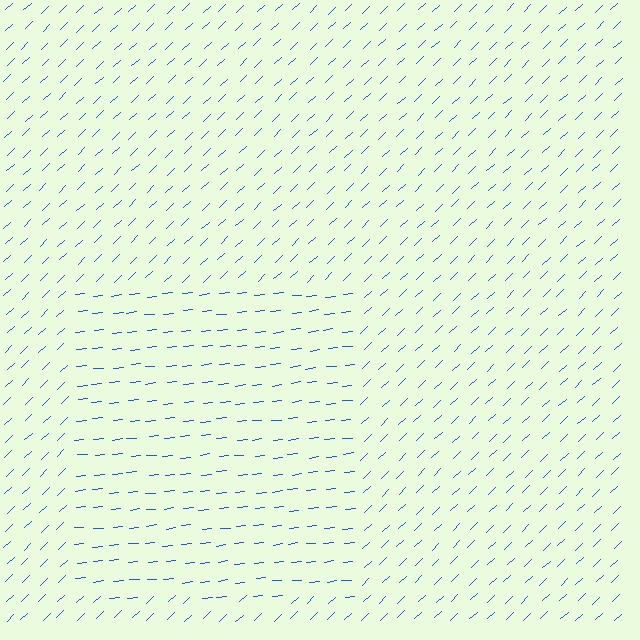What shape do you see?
I see a rectangle.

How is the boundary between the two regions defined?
The boundary is defined purely by a change in line orientation (approximately 37 degrees difference). All lines are the same color and thickness.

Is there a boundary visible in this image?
Yes, there is a texture boundary formed by a change in line orientation.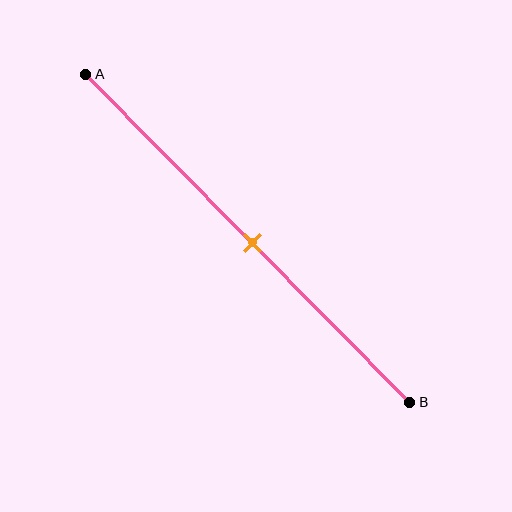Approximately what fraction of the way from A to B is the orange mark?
The orange mark is approximately 50% of the way from A to B.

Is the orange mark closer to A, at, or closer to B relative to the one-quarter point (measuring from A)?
The orange mark is closer to point B than the one-quarter point of segment AB.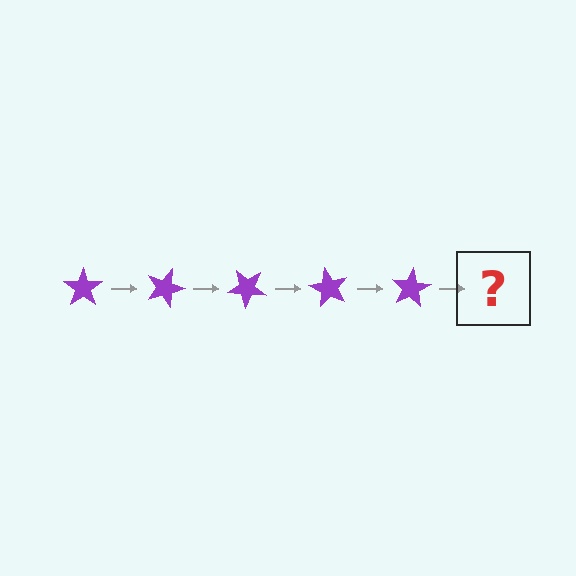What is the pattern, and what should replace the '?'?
The pattern is that the star rotates 20 degrees each step. The '?' should be a purple star rotated 100 degrees.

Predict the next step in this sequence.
The next step is a purple star rotated 100 degrees.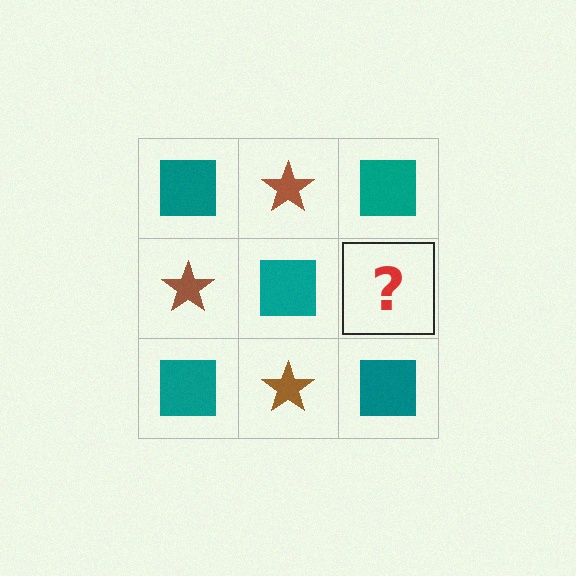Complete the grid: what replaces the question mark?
The question mark should be replaced with a brown star.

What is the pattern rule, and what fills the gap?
The rule is that it alternates teal square and brown star in a checkerboard pattern. The gap should be filled with a brown star.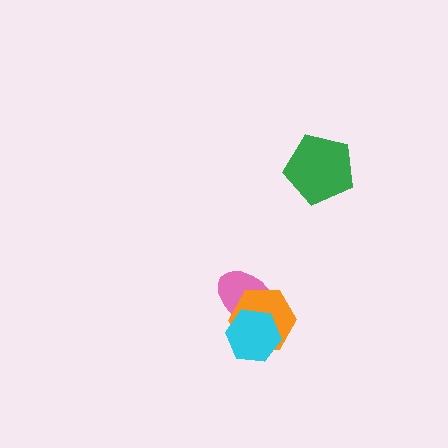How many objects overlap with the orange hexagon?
2 objects overlap with the orange hexagon.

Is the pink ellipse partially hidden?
Yes, it is partially covered by another shape.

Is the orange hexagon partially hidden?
Yes, it is partially covered by another shape.